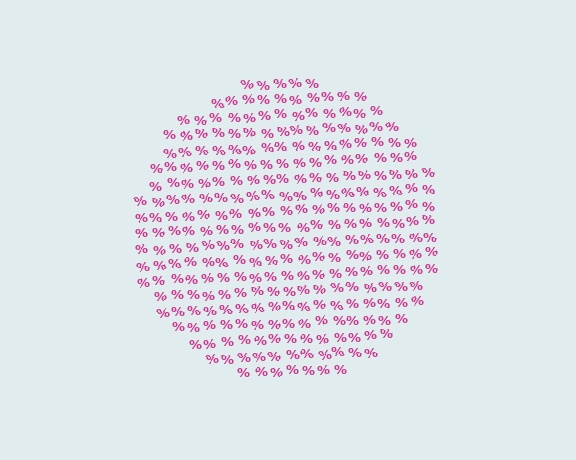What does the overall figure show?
The overall figure shows a circle.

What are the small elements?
The small elements are percent signs.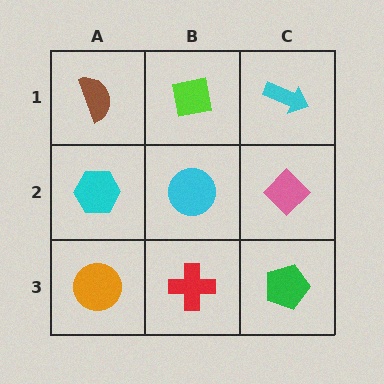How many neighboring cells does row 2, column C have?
3.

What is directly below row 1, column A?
A cyan hexagon.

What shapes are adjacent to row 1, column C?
A pink diamond (row 2, column C), a lime square (row 1, column B).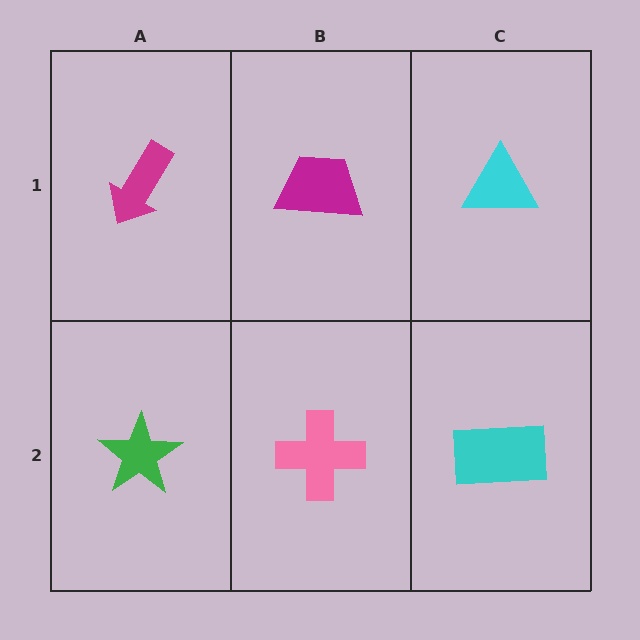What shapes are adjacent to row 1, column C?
A cyan rectangle (row 2, column C), a magenta trapezoid (row 1, column B).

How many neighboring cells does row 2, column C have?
2.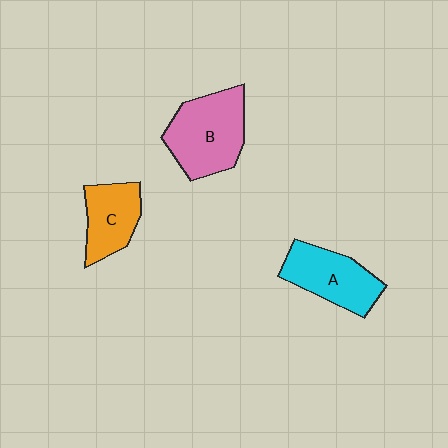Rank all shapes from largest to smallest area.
From largest to smallest: B (pink), A (cyan), C (orange).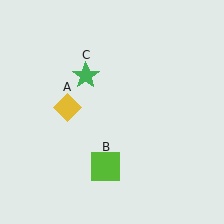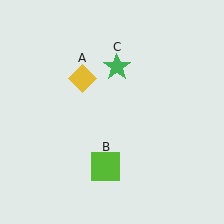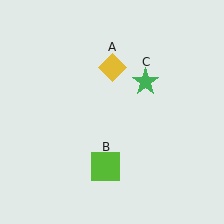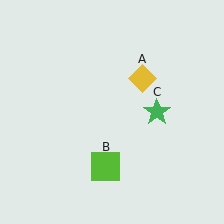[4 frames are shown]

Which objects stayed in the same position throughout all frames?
Lime square (object B) remained stationary.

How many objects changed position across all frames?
2 objects changed position: yellow diamond (object A), green star (object C).